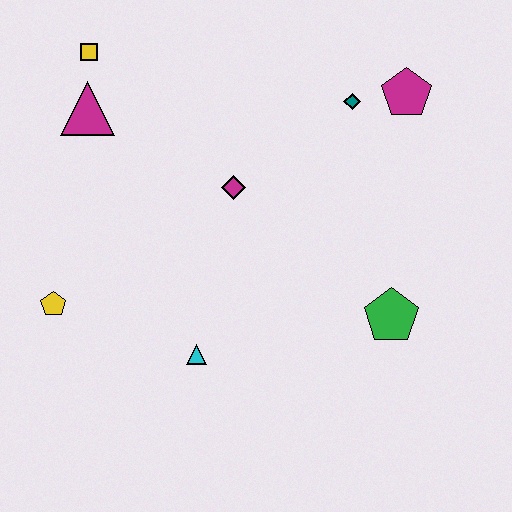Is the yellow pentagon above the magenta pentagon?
No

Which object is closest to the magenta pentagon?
The teal diamond is closest to the magenta pentagon.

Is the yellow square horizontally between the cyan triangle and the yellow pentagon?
Yes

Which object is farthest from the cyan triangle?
The magenta pentagon is farthest from the cyan triangle.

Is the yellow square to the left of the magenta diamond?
Yes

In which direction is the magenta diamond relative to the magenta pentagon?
The magenta diamond is to the left of the magenta pentagon.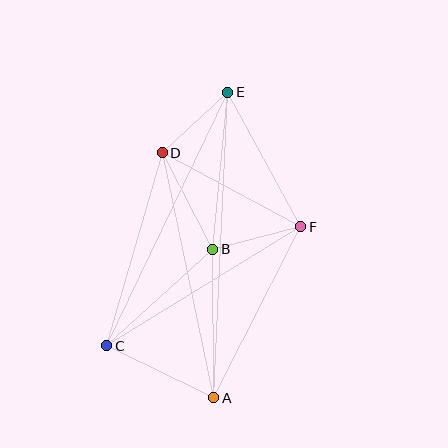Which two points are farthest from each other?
Points A and E are farthest from each other.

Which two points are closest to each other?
Points D and E are closest to each other.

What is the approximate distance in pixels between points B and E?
The distance between B and E is approximately 158 pixels.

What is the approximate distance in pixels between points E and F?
The distance between E and F is approximately 153 pixels.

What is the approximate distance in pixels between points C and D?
The distance between C and D is approximately 201 pixels.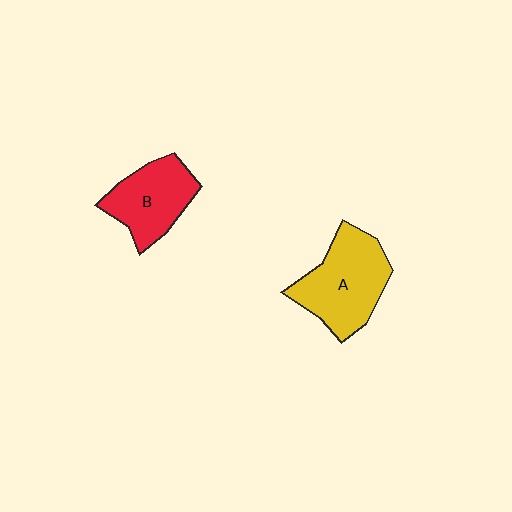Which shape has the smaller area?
Shape B (red).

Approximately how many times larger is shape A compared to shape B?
Approximately 1.3 times.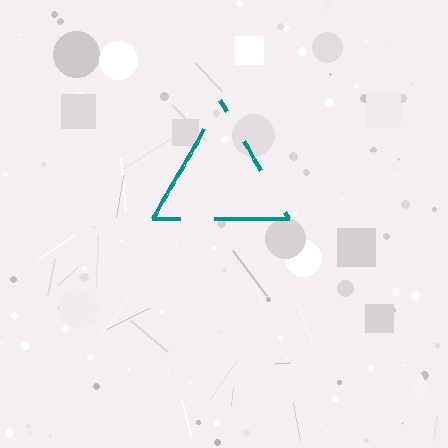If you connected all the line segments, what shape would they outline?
They would outline a triangle.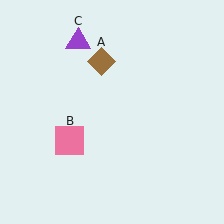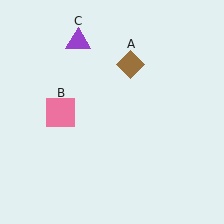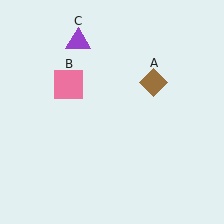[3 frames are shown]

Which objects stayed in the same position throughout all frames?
Purple triangle (object C) remained stationary.